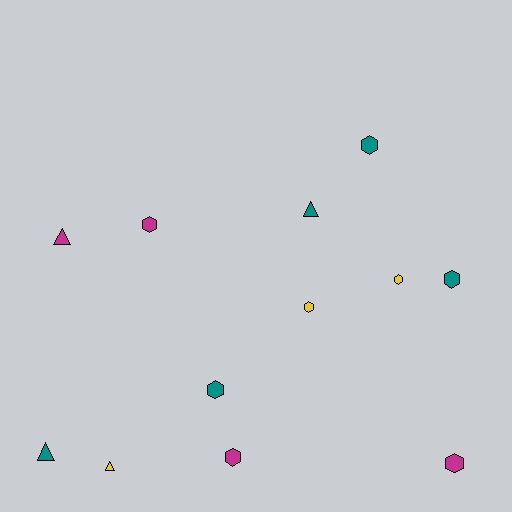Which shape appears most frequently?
Hexagon, with 8 objects.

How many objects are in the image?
There are 12 objects.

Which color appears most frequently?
Teal, with 5 objects.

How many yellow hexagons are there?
There are 2 yellow hexagons.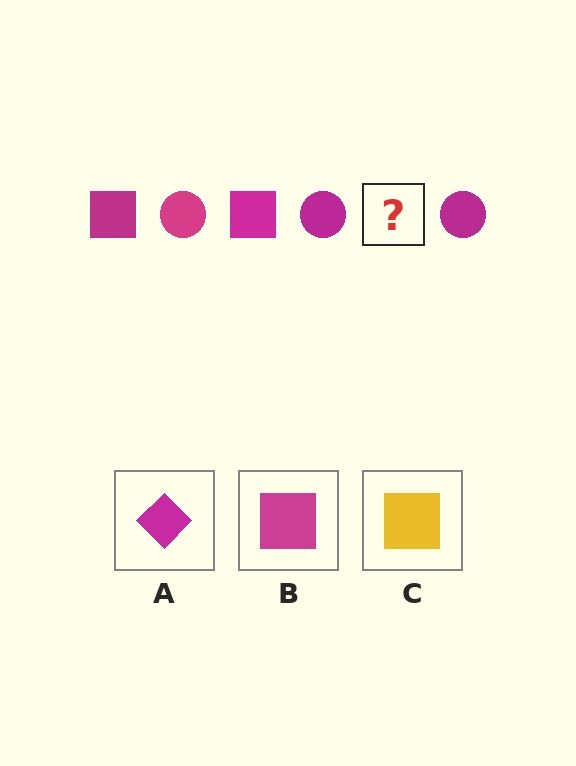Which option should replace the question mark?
Option B.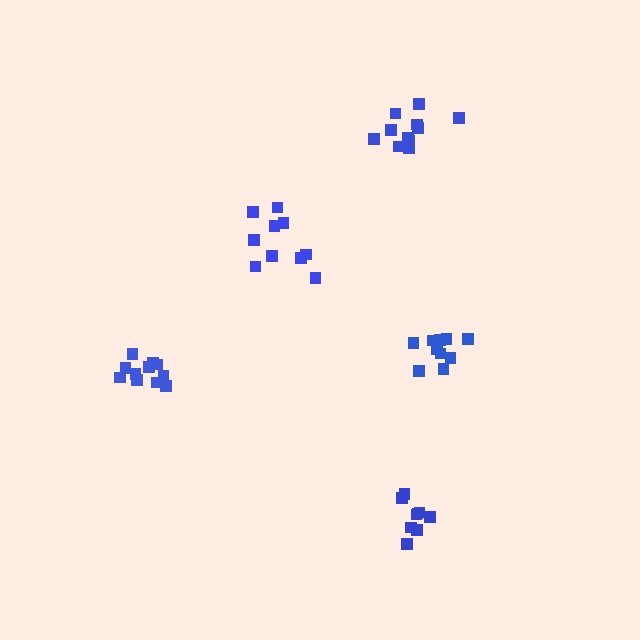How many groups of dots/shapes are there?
There are 5 groups.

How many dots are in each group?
Group 1: 10 dots, Group 2: 11 dots, Group 3: 9 dots, Group 4: 10 dots, Group 5: 11 dots (51 total).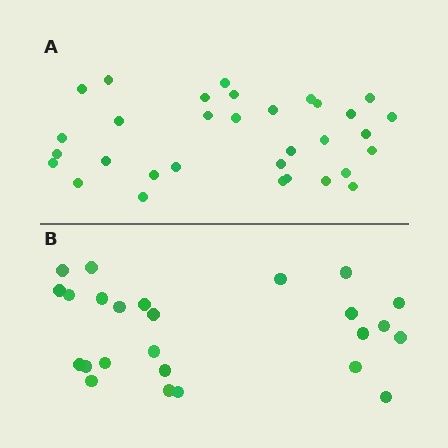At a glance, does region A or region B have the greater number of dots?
Region A (the top region) has more dots.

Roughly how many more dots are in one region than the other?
Region A has roughly 8 or so more dots than region B.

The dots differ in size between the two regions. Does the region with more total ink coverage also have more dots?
No. Region B has more total ink coverage because its dots are larger, but region A actually contains more individual dots. Total area can be misleading — the number of items is what matters here.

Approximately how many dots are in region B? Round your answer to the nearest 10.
About 20 dots. (The exact count is 25, which rounds to 20.)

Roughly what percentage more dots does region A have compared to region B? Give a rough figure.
About 30% more.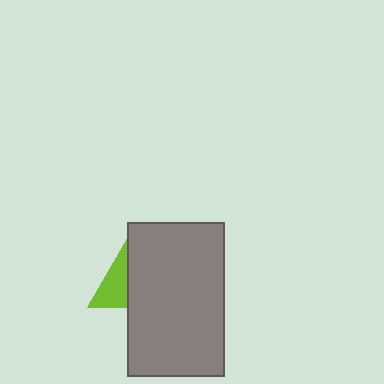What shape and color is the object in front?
The object in front is a gray rectangle.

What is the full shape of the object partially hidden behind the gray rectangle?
The partially hidden object is a lime triangle.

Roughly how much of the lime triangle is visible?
A small part of it is visible (roughly 41%).